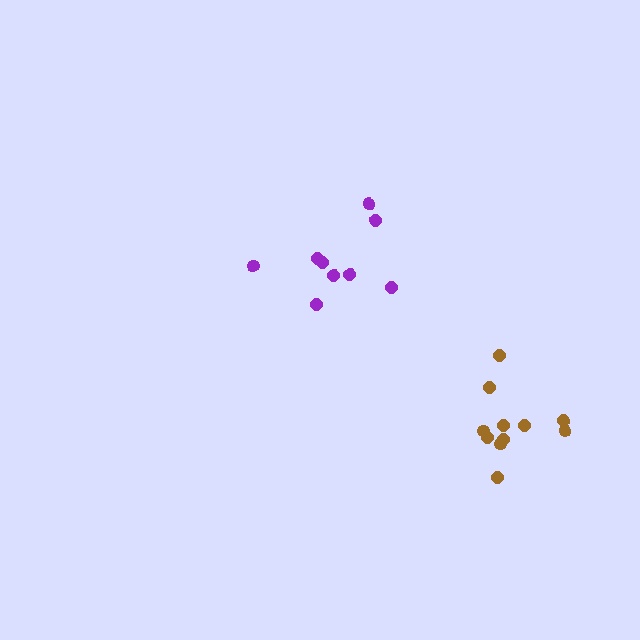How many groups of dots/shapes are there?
There are 2 groups.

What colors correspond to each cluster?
The clusters are colored: purple, brown.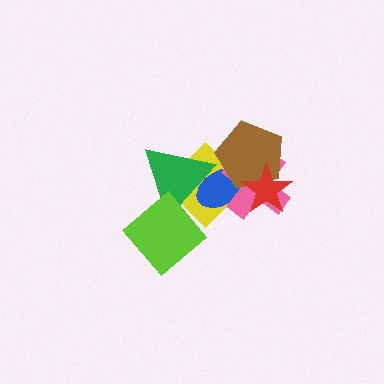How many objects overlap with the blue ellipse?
5 objects overlap with the blue ellipse.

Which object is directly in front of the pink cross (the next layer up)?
The brown pentagon is directly in front of the pink cross.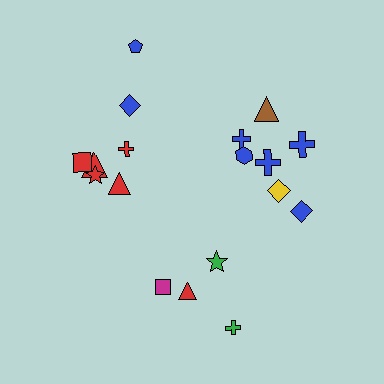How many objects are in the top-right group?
There are 8 objects.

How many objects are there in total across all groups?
There are 18 objects.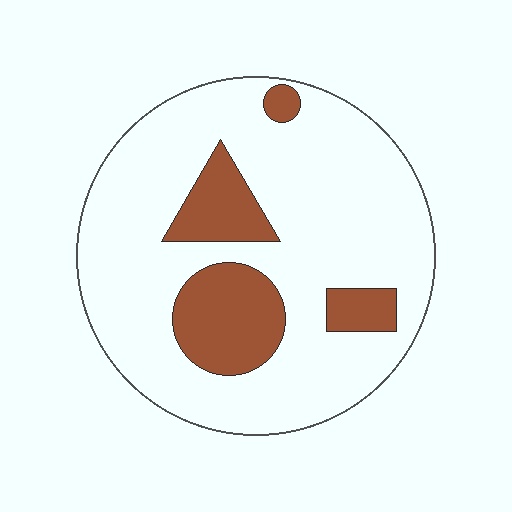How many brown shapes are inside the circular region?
4.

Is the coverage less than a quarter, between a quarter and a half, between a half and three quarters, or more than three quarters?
Less than a quarter.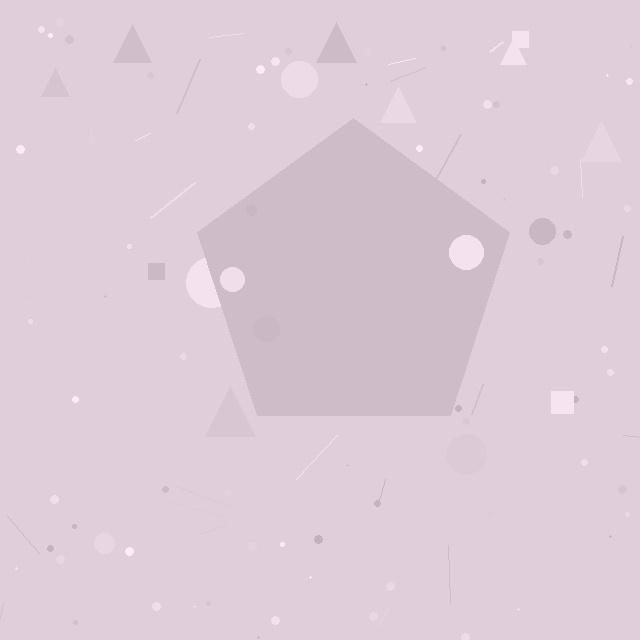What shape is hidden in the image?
A pentagon is hidden in the image.